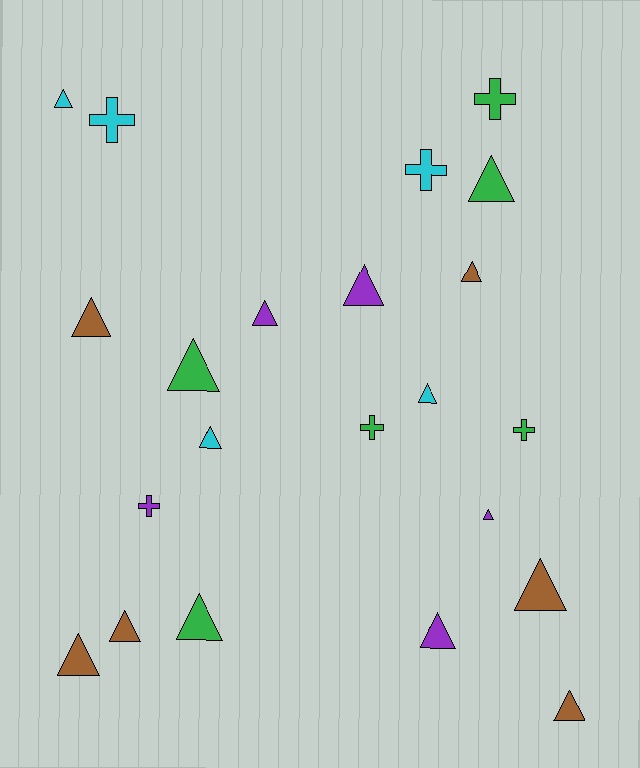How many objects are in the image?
There are 22 objects.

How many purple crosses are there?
There is 1 purple cross.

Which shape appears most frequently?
Triangle, with 16 objects.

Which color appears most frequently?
Brown, with 6 objects.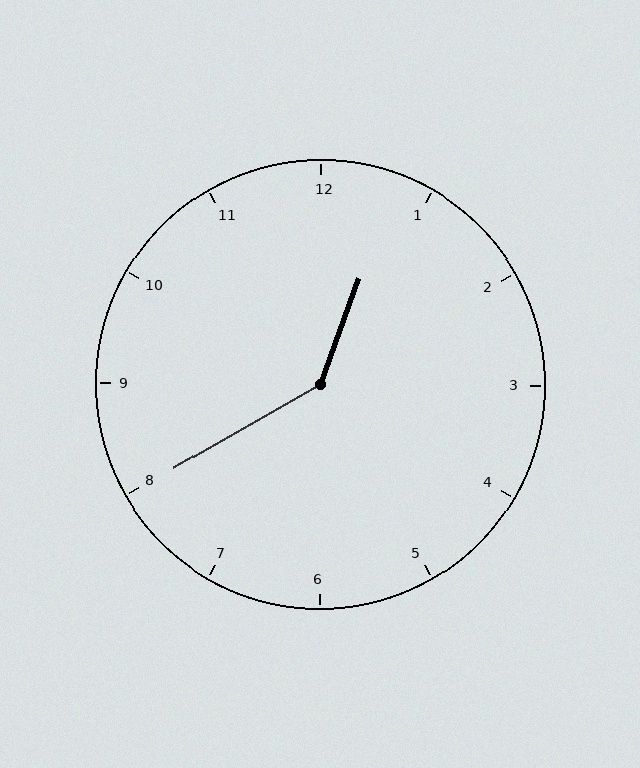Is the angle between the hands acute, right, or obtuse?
It is obtuse.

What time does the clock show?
12:40.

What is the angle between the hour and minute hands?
Approximately 140 degrees.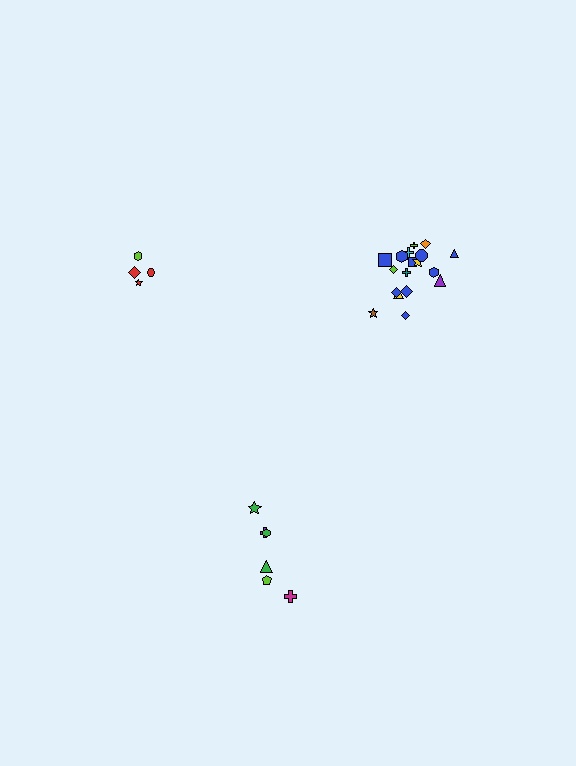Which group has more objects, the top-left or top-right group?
The top-right group.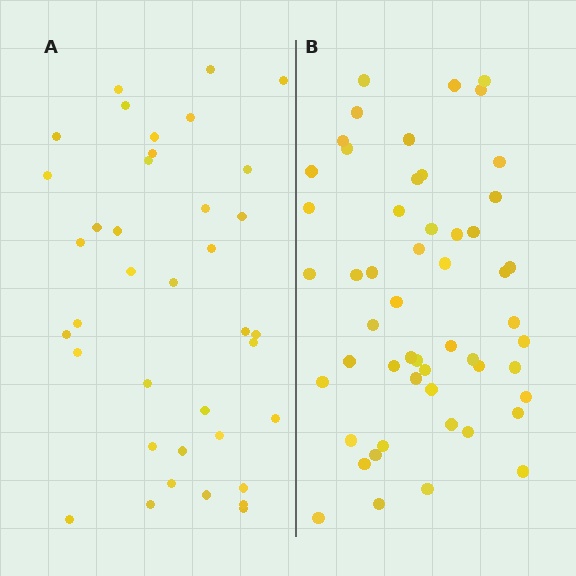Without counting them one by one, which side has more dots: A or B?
Region B (the right region) has more dots.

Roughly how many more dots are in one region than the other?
Region B has approximately 15 more dots than region A.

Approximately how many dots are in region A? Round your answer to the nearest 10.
About 40 dots. (The exact count is 38, which rounds to 40.)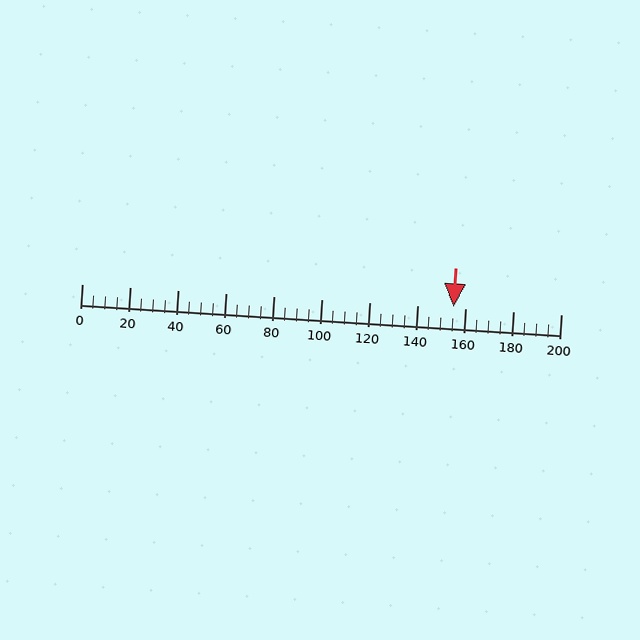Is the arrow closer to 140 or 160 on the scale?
The arrow is closer to 160.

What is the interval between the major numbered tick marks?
The major tick marks are spaced 20 units apart.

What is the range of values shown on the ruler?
The ruler shows values from 0 to 200.